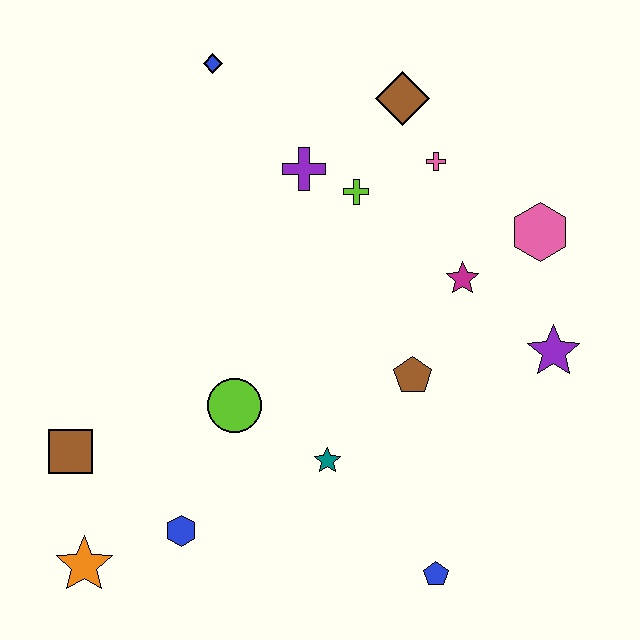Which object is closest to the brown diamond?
The pink cross is closest to the brown diamond.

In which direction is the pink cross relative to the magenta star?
The pink cross is above the magenta star.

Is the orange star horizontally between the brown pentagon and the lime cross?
No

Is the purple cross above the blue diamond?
No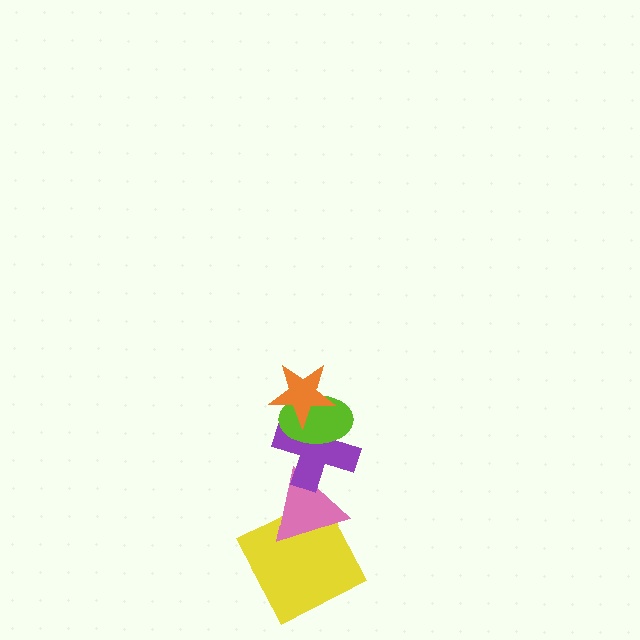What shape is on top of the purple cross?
The lime ellipse is on top of the purple cross.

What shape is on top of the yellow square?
The pink triangle is on top of the yellow square.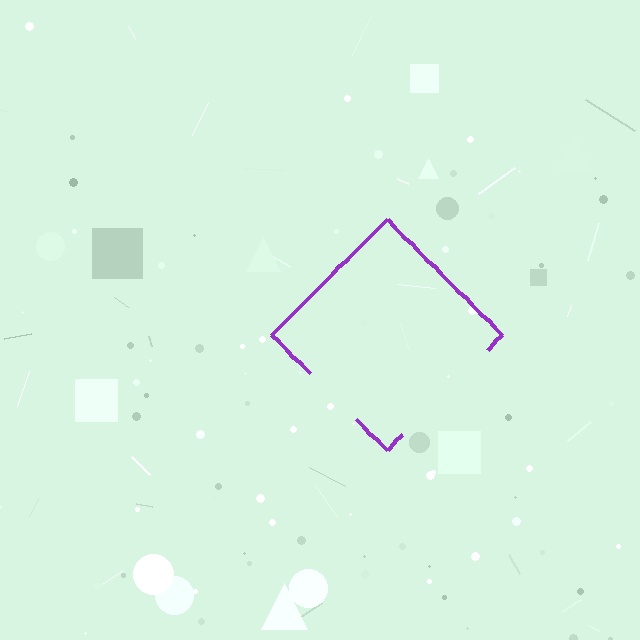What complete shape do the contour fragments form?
The contour fragments form a diamond.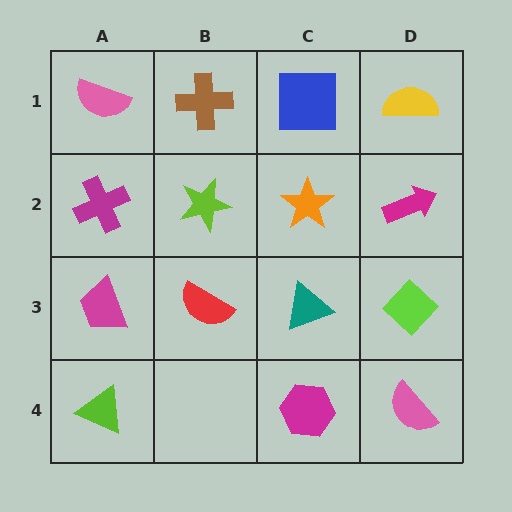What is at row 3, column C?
A teal triangle.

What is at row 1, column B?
A brown cross.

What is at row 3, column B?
A red semicircle.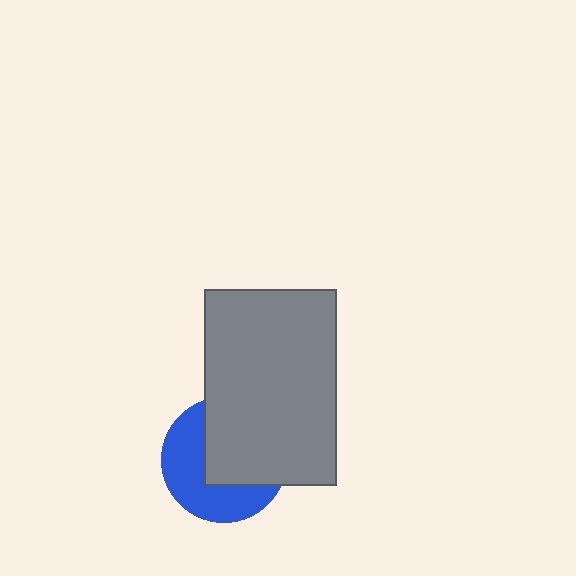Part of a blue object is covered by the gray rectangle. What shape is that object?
It is a circle.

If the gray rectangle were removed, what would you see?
You would see the complete blue circle.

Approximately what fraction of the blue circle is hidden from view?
Roughly 52% of the blue circle is hidden behind the gray rectangle.